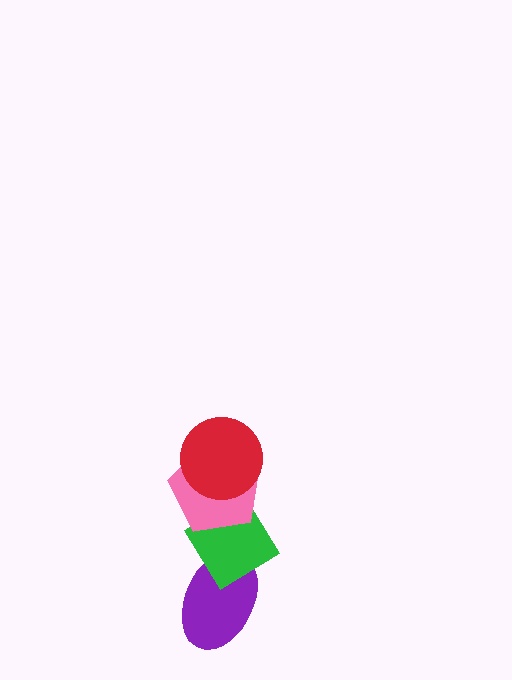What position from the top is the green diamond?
The green diamond is 3rd from the top.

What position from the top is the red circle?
The red circle is 1st from the top.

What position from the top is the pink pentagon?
The pink pentagon is 2nd from the top.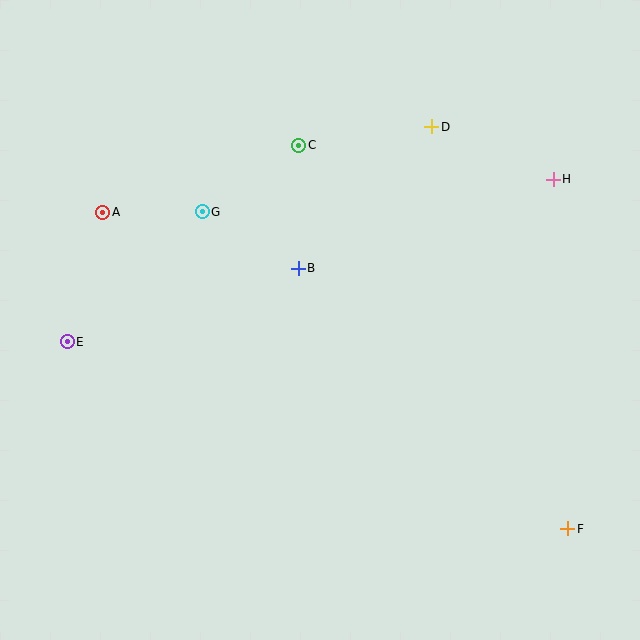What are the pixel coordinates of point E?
Point E is at (67, 342).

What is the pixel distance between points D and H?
The distance between D and H is 132 pixels.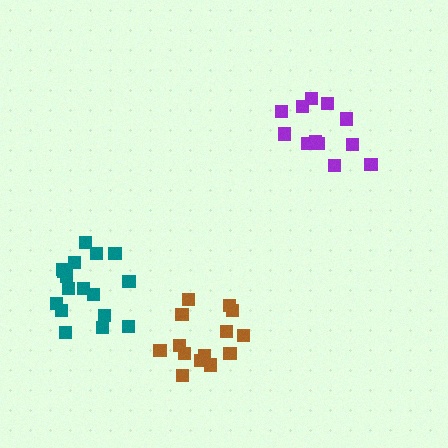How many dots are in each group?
Group 1: 12 dots, Group 2: 14 dots, Group 3: 17 dots (43 total).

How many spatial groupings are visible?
There are 3 spatial groupings.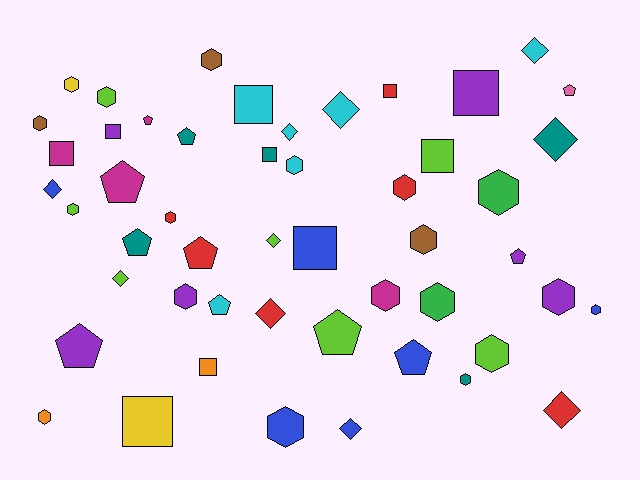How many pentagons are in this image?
There are 11 pentagons.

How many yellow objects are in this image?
There are 2 yellow objects.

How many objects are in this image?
There are 50 objects.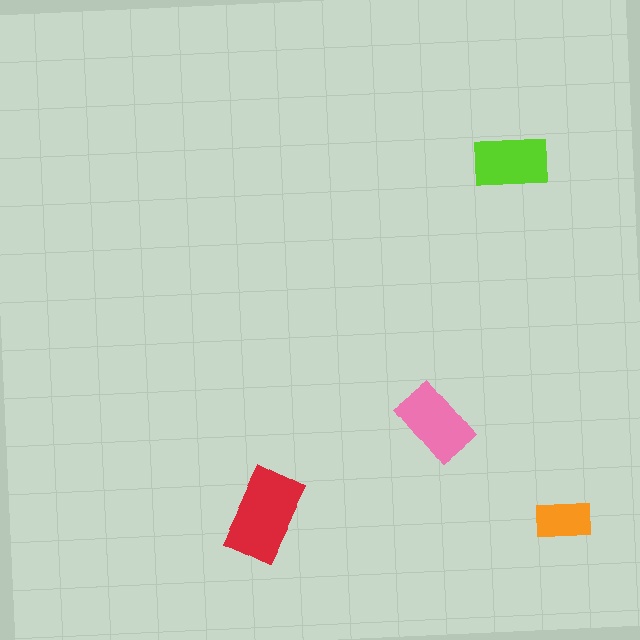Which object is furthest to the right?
The orange rectangle is rightmost.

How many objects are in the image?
There are 4 objects in the image.